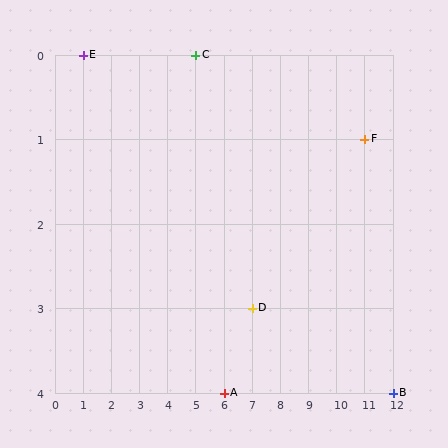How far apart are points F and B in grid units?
Points F and B are 1 column and 3 rows apart (about 3.2 grid units diagonally).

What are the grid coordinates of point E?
Point E is at grid coordinates (1, 0).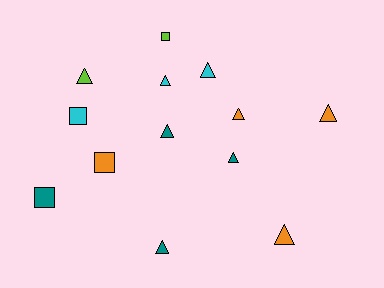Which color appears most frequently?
Teal, with 4 objects.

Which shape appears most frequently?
Triangle, with 9 objects.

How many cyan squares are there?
There is 1 cyan square.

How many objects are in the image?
There are 13 objects.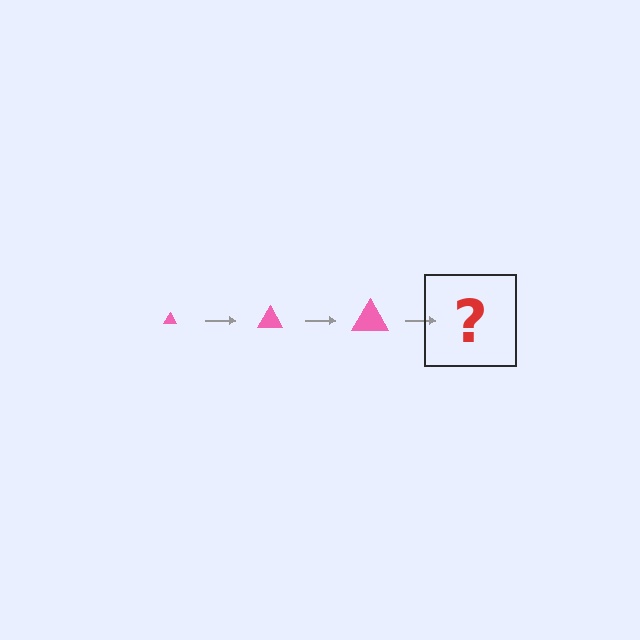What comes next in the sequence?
The next element should be a pink triangle, larger than the previous one.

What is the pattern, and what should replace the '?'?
The pattern is that the triangle gets progressively larger each step. The '?' should be a pink triangle, larger than the previous one.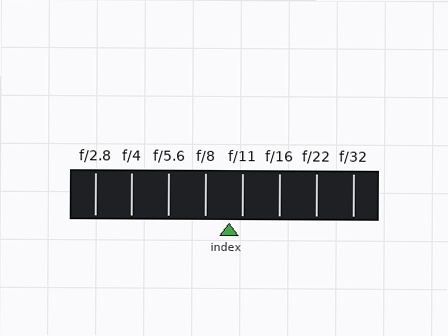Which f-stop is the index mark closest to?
The index mark is closest to f/11.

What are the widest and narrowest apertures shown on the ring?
The widest aperture shown is f/2.8 and the narrowest is f/32.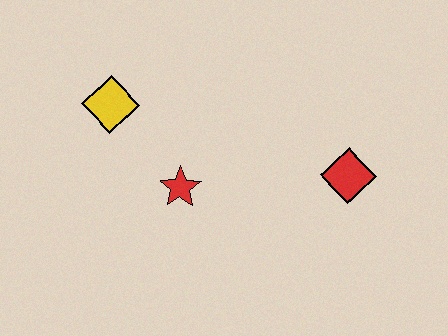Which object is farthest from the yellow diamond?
The red diamond is farthest from the yellow diamond.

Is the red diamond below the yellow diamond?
Yes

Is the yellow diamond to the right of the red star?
No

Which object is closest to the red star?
The yellow diamond is closest to the red star.